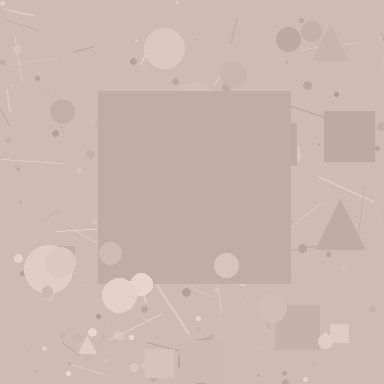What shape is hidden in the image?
A square is hidden in the image.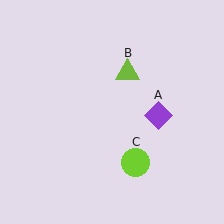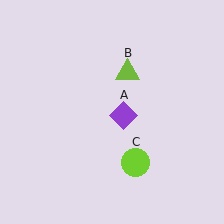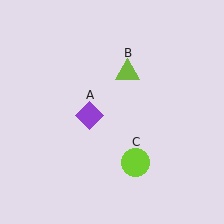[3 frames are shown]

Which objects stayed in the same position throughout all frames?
Lime triangle (object B) and lime circle (object C) remained stationary.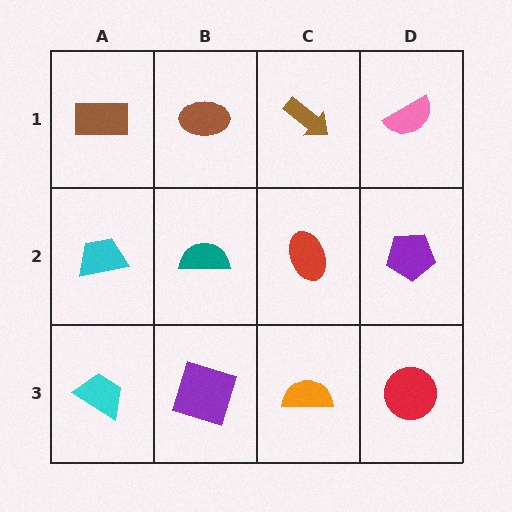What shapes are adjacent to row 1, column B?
A teal semicircle (row 2, column B), a brown rectangle (row 1, column A), a brown arrow (row 1, column C).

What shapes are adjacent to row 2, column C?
A brown arrow (row 1, column C), an orange semicircle (row 3, column C), a teal semicircle (row 2, column B), a purple pentagon (row 2, column D).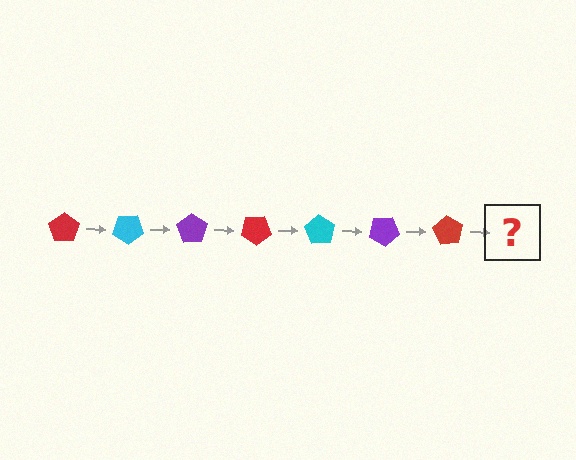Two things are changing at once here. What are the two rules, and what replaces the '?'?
The two rules are that it rotates 35 degrees each step and the color cycles through red, cyan, and purple. The '?' should be a cyan pentagon, rotated 245 degrees from the start.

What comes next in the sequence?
The next element should be a cyan pentagon, rotated 245 degrees from the start.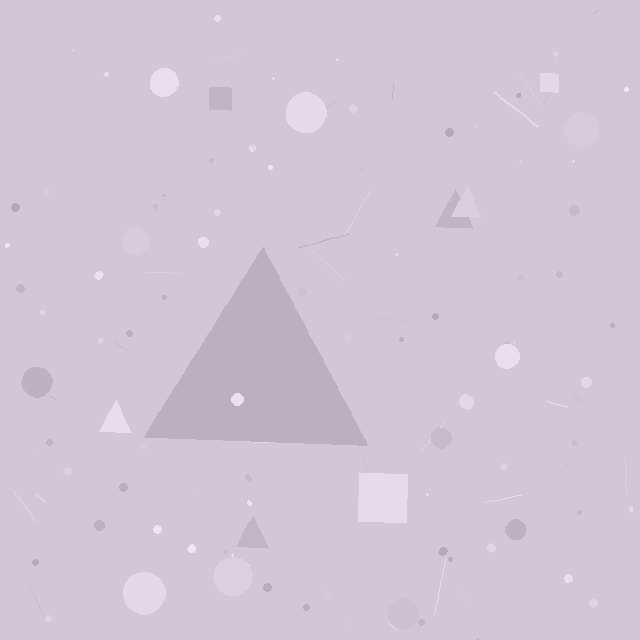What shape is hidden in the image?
A triangle is hidden in the image.